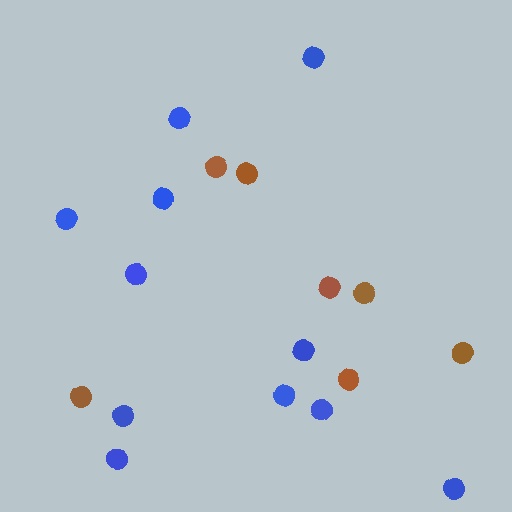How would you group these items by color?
There are 2 groups: one group of brown circles (7) and one group of blue circles (11).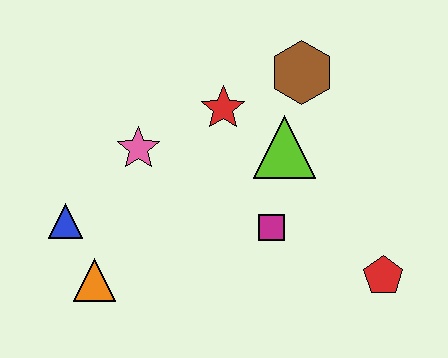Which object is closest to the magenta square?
The lime triangle is closest to the magenta square.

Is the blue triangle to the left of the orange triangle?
Yes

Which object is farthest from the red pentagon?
The blue triangle is farthest from the red pentagon.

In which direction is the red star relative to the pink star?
The red star is to the right of the pink star.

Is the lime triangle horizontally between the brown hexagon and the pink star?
Yes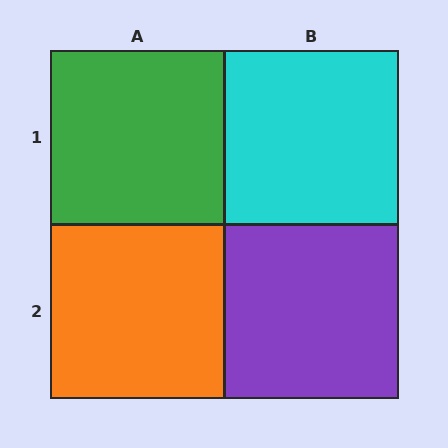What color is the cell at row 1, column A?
Green.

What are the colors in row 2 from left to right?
Orange, purple.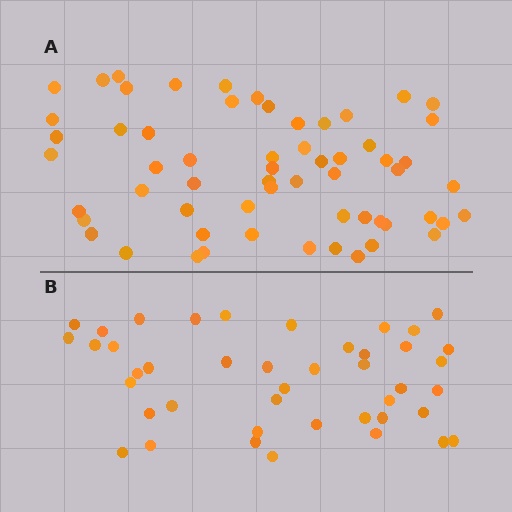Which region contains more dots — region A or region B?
Region A (the top region) has more dots.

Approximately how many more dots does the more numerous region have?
Region A has approximately 15 more dots than region B.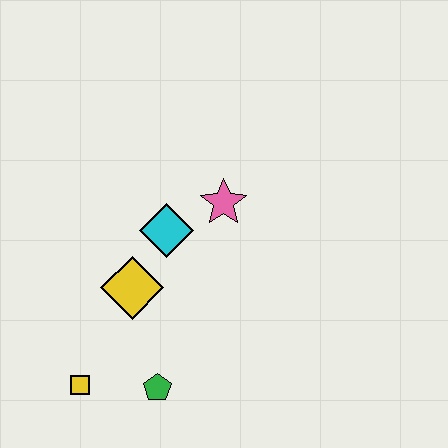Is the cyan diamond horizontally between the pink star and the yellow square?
Yes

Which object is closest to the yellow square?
The green pentagon is closest to the yellow square.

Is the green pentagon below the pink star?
Yes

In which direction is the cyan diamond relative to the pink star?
The cyan diamond is to the left of the pink star.